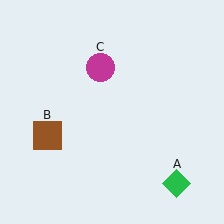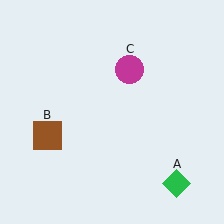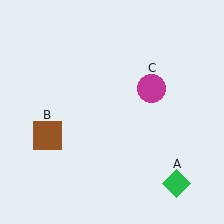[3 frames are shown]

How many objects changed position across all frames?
1 object changed position: magenta circle (object C).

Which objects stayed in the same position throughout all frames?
Green diamond (object A) and brown square (object B) remained stationary.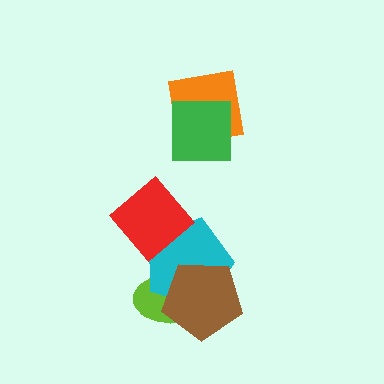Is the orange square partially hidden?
Yes, it is partially covered by another shape.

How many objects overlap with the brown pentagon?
2 objects overlap with the brown pentagon.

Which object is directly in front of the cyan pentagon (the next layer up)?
The brown pentagon is directly in front of the cyan pentagon.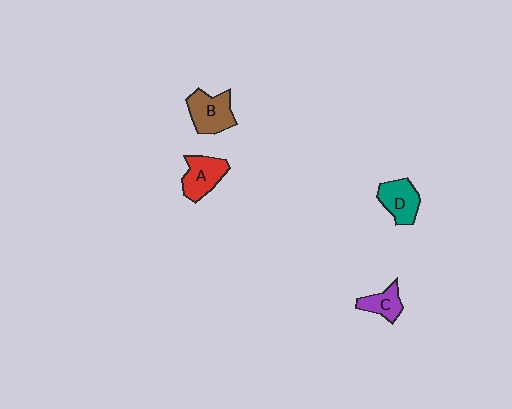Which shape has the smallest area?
Shape C (purple).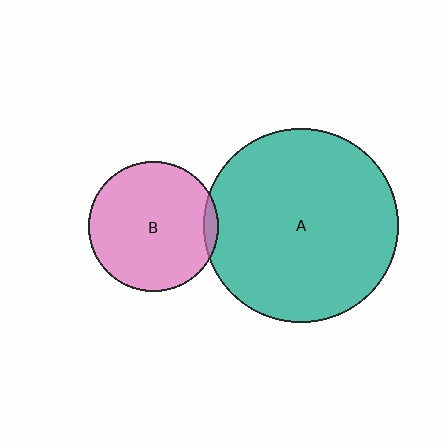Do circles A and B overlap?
Yes.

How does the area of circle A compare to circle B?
Approximately 2.2 times.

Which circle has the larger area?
Circle A (teal).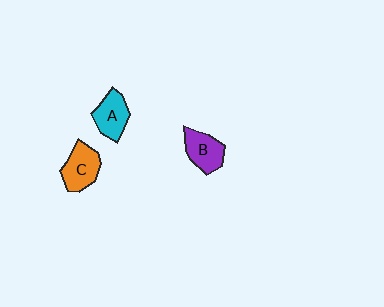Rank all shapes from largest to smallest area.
From largest to smallest: C (orange), B (purple), A (cyan).